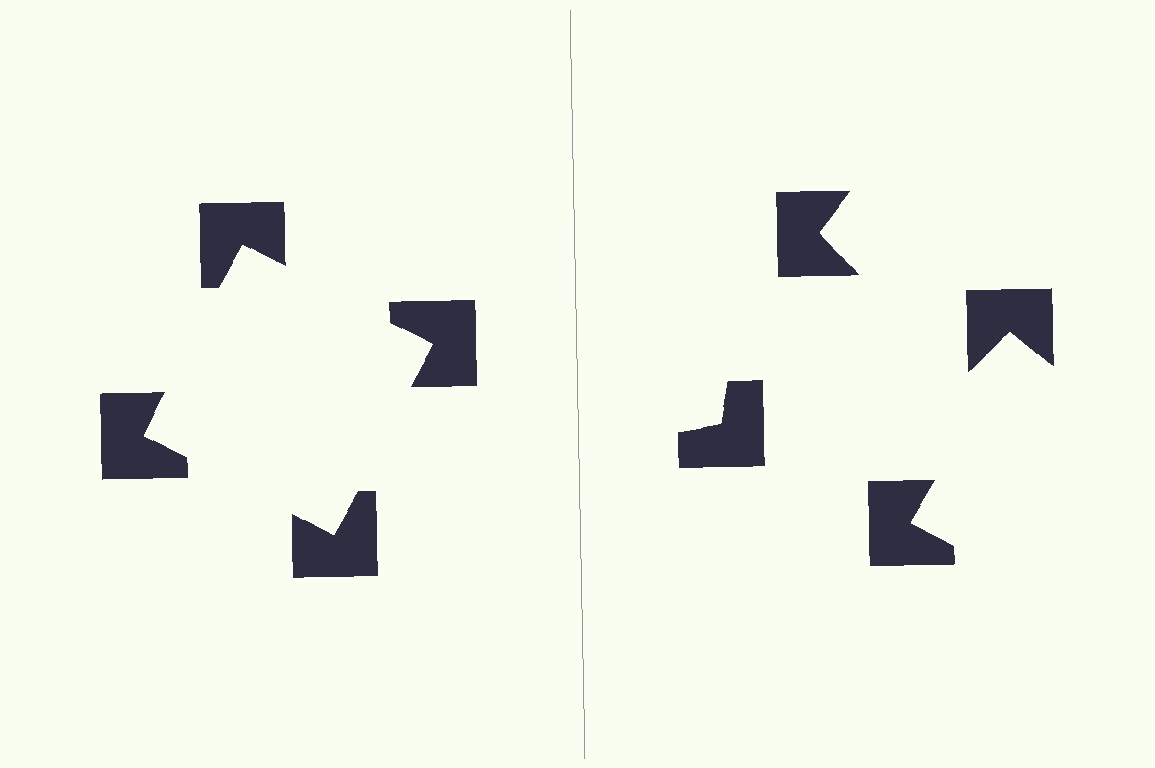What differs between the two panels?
The notched squares are positioned identically on both sides; only the wedge orientations differ. On the left they align to a square; on the right they are misaligned.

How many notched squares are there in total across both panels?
8 — 4 on each side.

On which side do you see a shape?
An illusory square appears on the left side. On the right side the wedge cuts are rotated, so no coherent shape forms.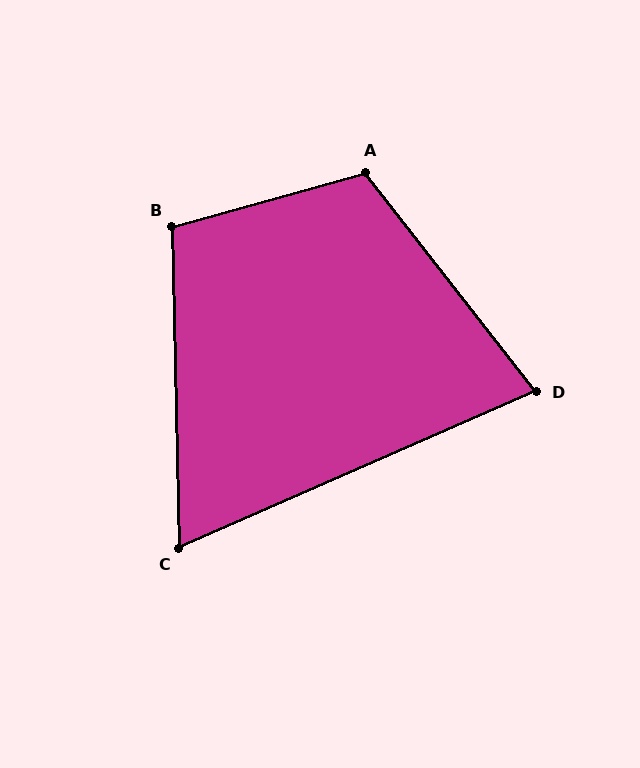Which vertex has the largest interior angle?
A, at approximately 112 degrees.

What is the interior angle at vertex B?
Approximately 104 degrees (obtuse).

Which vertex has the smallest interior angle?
C, at approximately 68 degrees.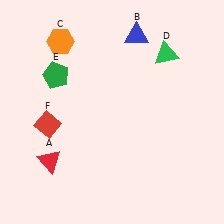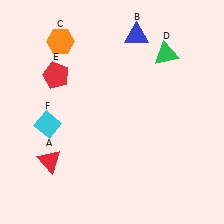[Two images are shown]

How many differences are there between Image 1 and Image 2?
There are 2 differences between the two images.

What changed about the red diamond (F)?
In Image 1, F is red. In Image 2, it changed to cyan.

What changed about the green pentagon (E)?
In Image 1, E is green. In Image 2, it changed to red.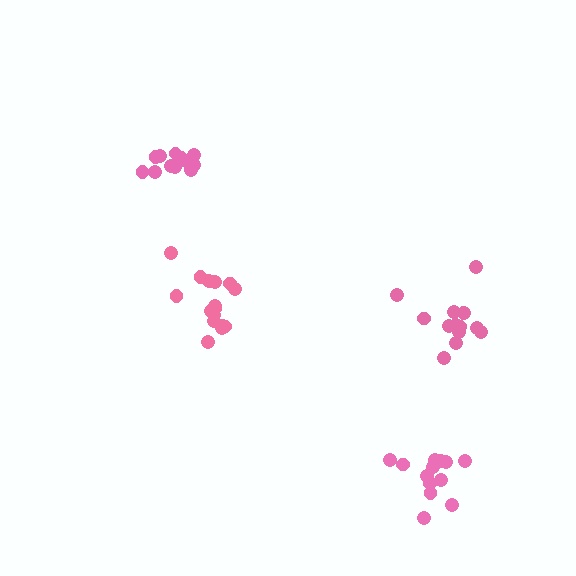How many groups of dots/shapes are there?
There are 4 groups.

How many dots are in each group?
Group 1: 17 dots, Group 2: 16 dots, Group 3: 14 dots, Group 4: 13 dots (60 total).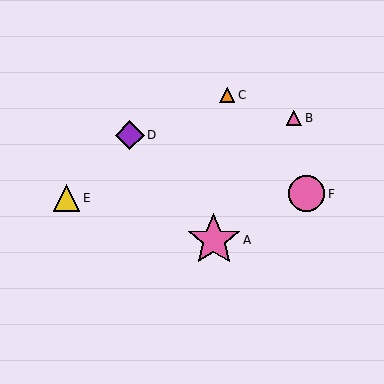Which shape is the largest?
The pink star (labeled A) is the largest.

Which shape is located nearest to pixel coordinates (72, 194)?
The yellow triangle (labeled E) at (67, 198) is nearest to that location.